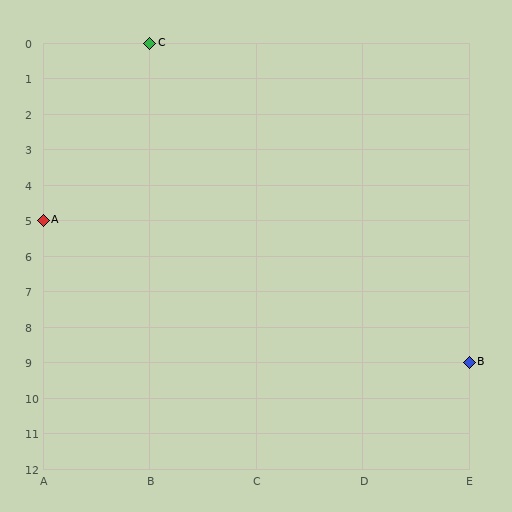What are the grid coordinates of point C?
Point C is at grid coordinates (B, 0).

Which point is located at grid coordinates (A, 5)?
Point A is at (A, 5).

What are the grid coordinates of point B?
Point B is at grid coordinates (E, 9).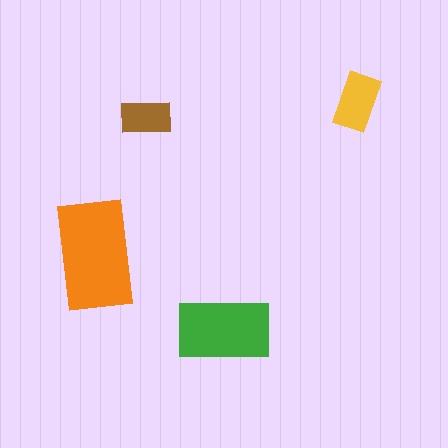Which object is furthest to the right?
The yellow rectangle is rightmost.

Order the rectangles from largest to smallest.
the orange one, the green one, the yellow one, the brown one.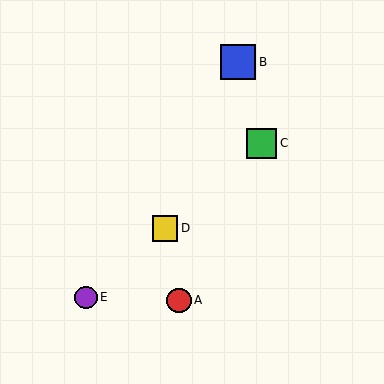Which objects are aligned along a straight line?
Objects C, D, E are aligned along a straight line.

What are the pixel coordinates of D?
Object D is at (165, 228).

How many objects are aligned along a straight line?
3 objects (C, D, E) are aligned along a straight line.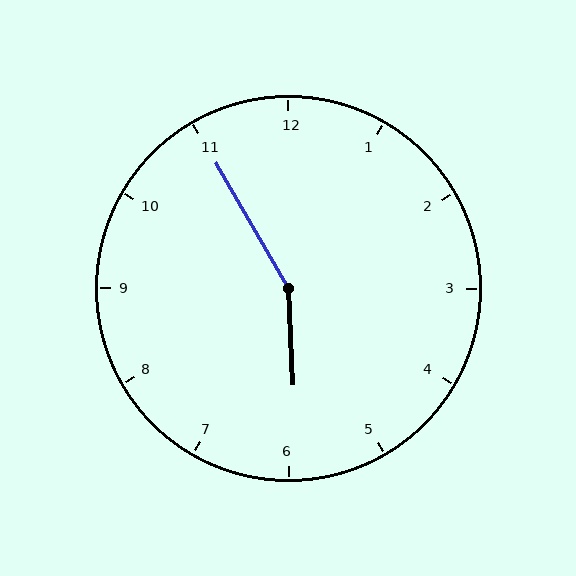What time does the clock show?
5:55.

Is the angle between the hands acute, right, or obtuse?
It is obtuse.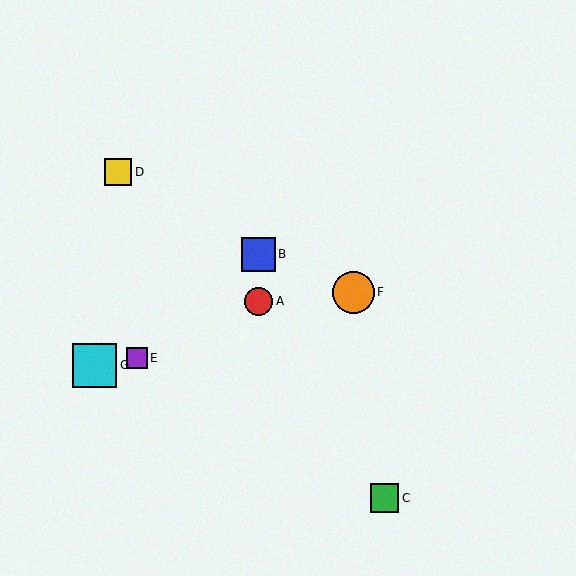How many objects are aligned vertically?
2 objects (A, B) are aligned vertically.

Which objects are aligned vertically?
Objects A, B are aligned vertically.